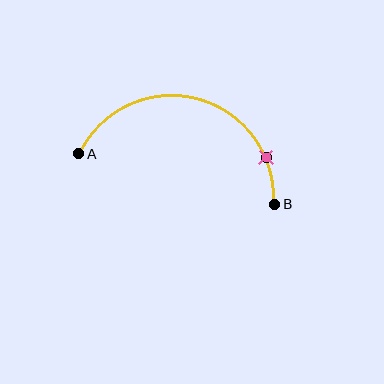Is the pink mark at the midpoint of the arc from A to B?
No. The pink mark lies on the arc but is closer to endpoint B. The arc midpoint would be at the point on the curve equidistant along the arc from both A and B.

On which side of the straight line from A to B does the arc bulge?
The arc bulges above the straight line connecting A and B.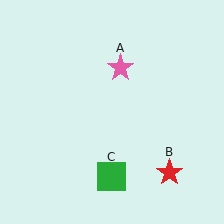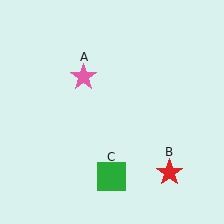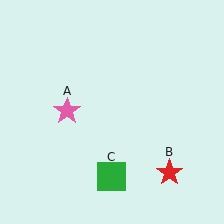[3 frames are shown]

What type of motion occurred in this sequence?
The pink star (object A) rotated counterclockwise around the center of the scene.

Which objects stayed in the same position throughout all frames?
Red star (object B) and green square (object C) remained stationary.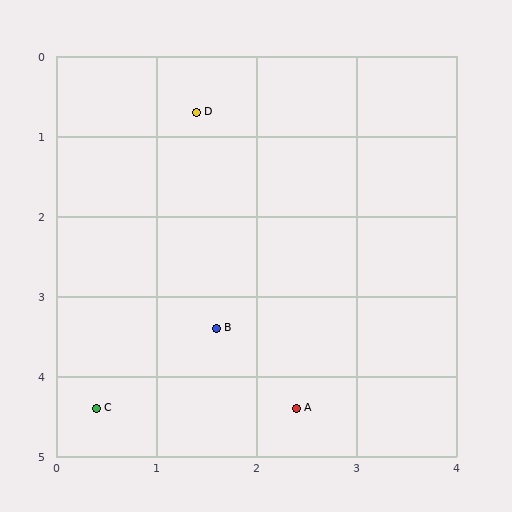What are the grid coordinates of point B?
Point B is at approximately (1.6, 3.4).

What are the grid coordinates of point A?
Point A is at approximately (2.4, 4.4).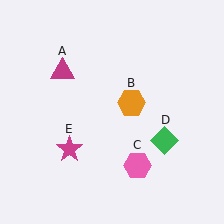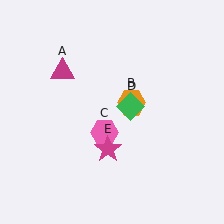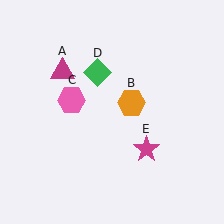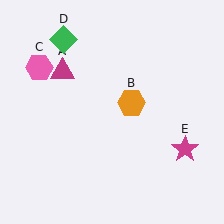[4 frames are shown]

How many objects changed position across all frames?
3 objects changed position: pink hexagon (object C), green diamond (object D), magenta star (object E).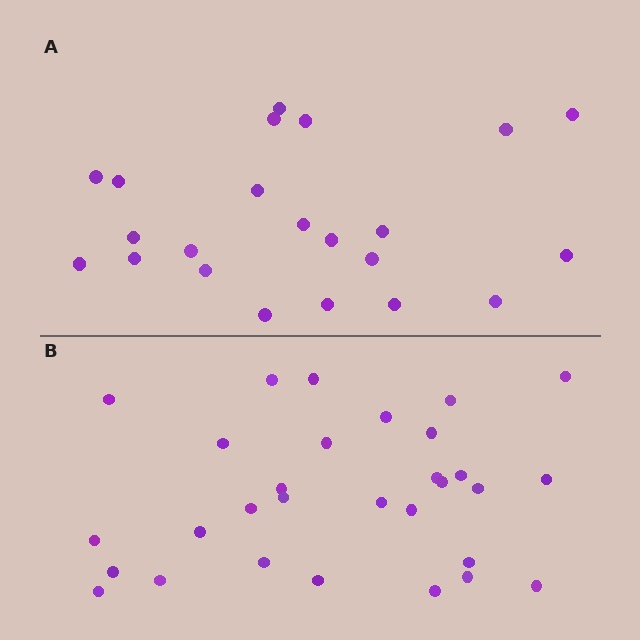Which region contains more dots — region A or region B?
Region B (the bottom region) has more dots.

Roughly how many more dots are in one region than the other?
Region B has roughly 8 or so more dots than region A.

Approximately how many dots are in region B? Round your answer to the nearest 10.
About 30 dots.